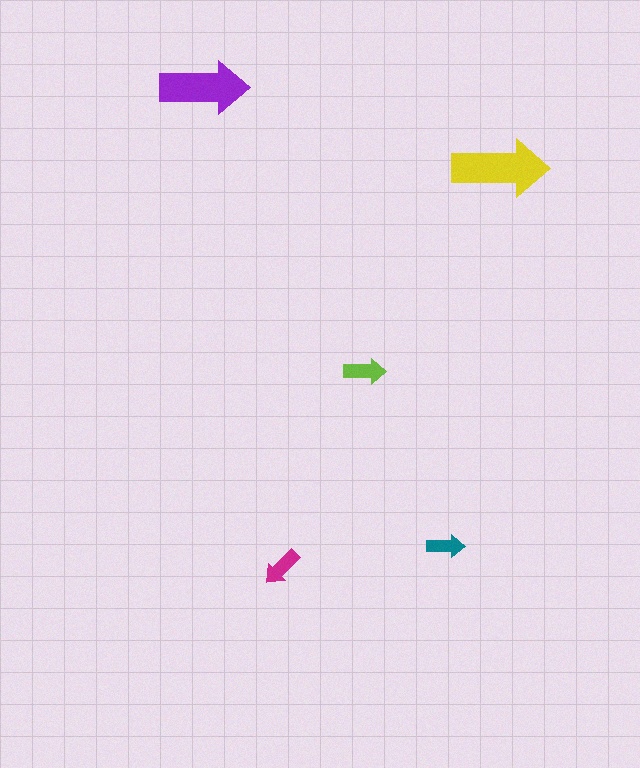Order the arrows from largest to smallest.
the yellow one, the purple one, the lime one, the magenta one, the teal one.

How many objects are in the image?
There are 5 objects in the image.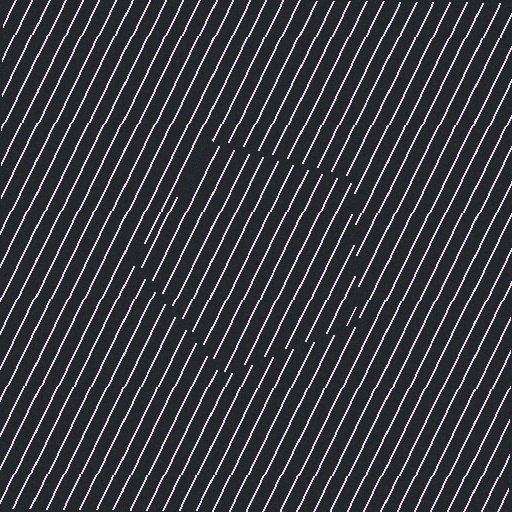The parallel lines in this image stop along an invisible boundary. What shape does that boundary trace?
An illusory pentagon. The interior of the shape contains the same grating, shifted by half a period — the contour is defined by the phase discontinuity where line-ends from the inner and outer gratings abut.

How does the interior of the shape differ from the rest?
The interior of the shape contains the same grating, shifted by half a period — the contour is defined by the phase discontinuity where line-ends from the inner and outer gratings abut.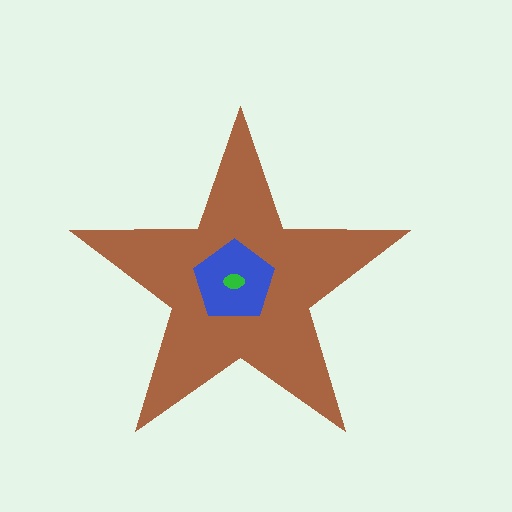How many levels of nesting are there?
3.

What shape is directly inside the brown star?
The blue pentagon.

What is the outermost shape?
The brown star.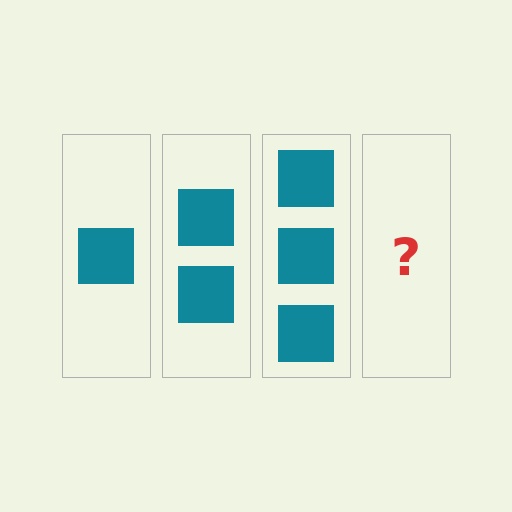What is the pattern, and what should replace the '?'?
The pattern is that each step adds one more square. The '?' should be 4 squares.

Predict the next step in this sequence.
The next step is 4 squares.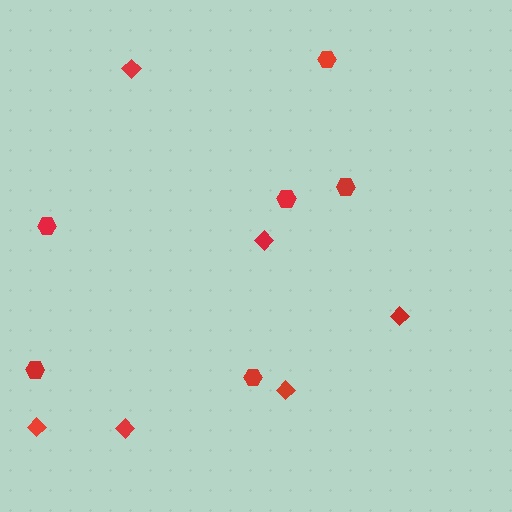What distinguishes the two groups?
There are 2 groups: one group of diamonds (6) and one group of hexagons (6).